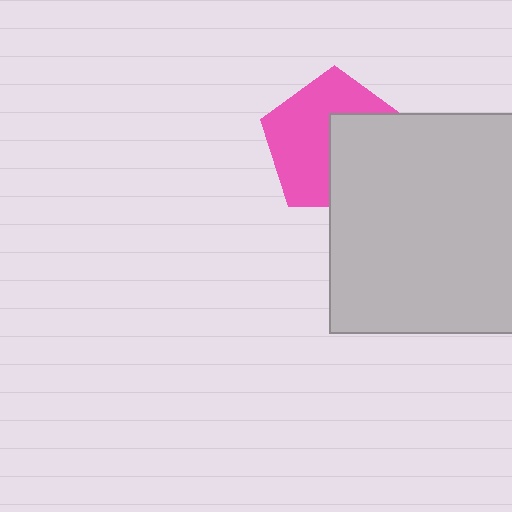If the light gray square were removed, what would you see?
You would see the complete pink pentagon.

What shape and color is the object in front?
The object in front is a light gray square.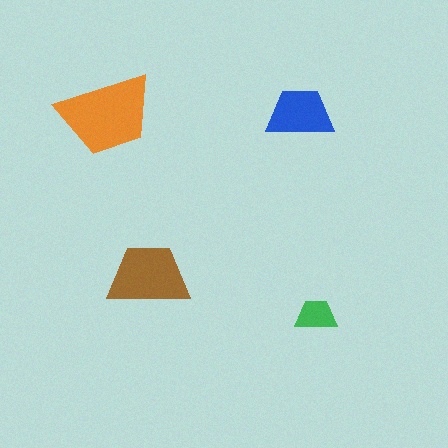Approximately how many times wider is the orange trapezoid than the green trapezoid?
About 2.5 times wider.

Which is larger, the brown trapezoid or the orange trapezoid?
The orange one.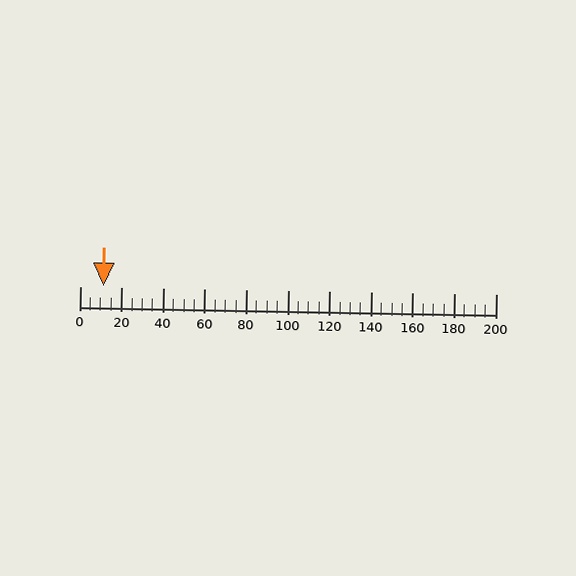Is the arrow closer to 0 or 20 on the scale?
The arrow is closer to 20.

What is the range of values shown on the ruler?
The ruler shows values from 0 to 200.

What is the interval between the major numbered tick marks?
The major tick marks are spaced 20 units apart.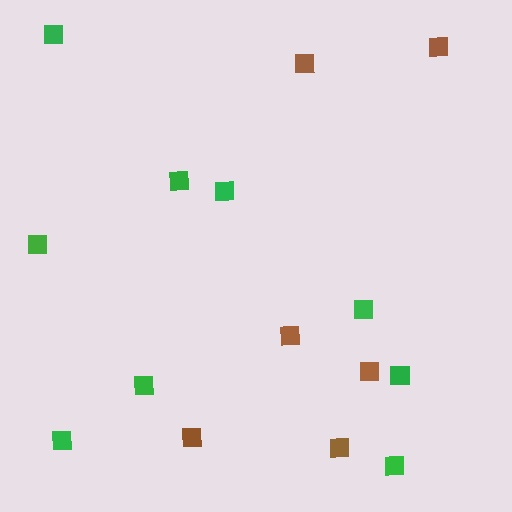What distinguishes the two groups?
There are 2 groups: one group of green squares (9) and one group of brown squares (6).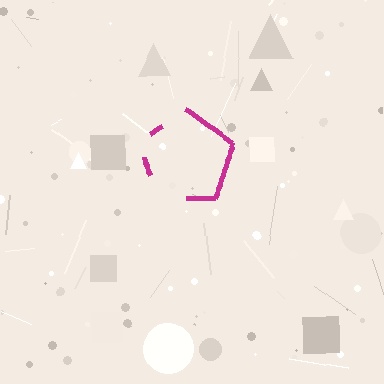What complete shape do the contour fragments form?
The contour fragments form a pentagon.